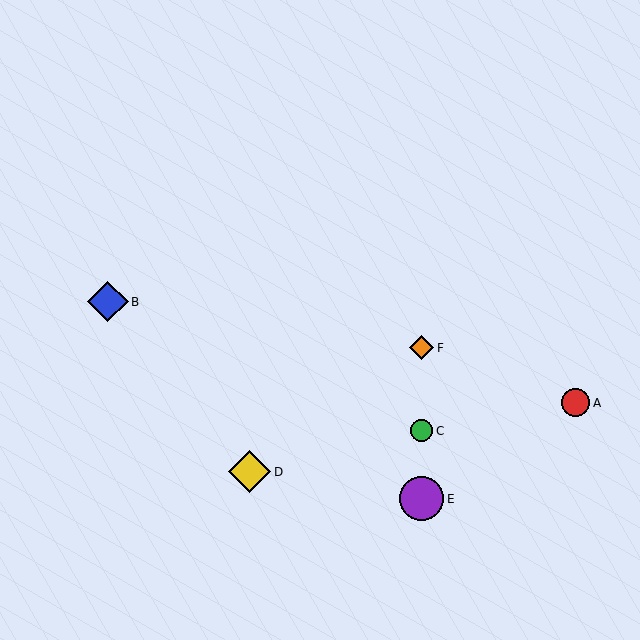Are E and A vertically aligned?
No, E is at x≈422 and A is at x≈576.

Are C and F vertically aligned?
Yes, both are at x≈422.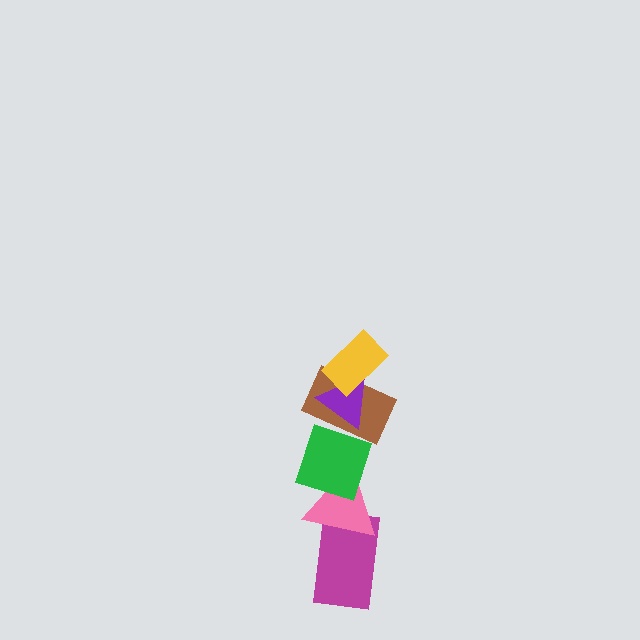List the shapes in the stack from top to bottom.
From top to bottom: the yellow rectangle, the purple triangle, the brown rectangle, the green diamond, the pink triangle, the magenta rectangle.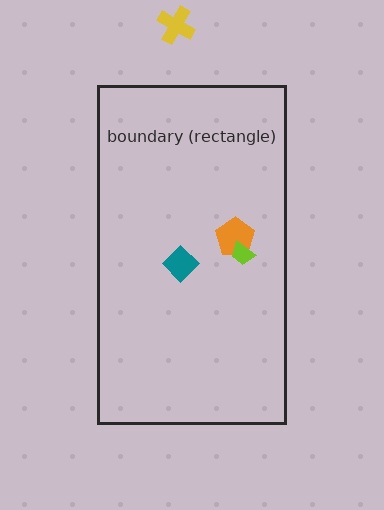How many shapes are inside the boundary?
3 inside, 1 outside.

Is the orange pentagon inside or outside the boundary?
Inside.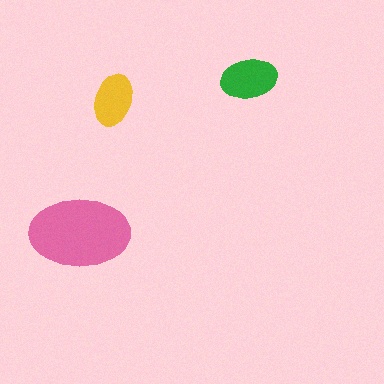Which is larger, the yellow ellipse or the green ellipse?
The green one.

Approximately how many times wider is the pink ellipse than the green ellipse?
About 2 times wider.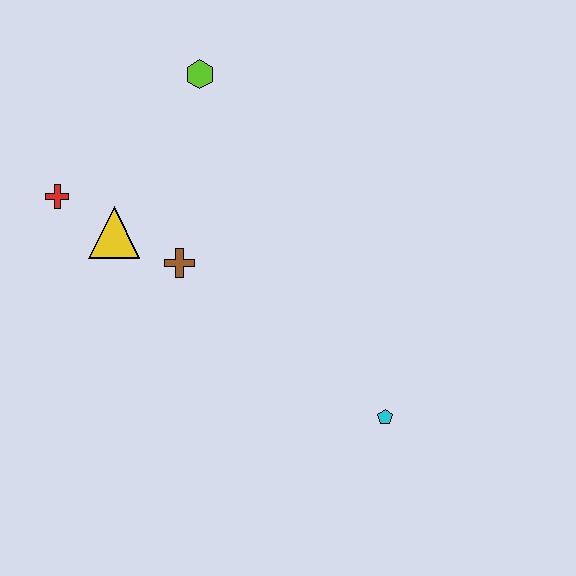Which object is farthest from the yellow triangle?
The cyan pentagon is farthest from the yellow triangle.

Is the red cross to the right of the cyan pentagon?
No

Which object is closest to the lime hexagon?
The yellow triangle is closest to the lime hexagon.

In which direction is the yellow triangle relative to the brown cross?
The yellow triangle is to the left of the brown cross.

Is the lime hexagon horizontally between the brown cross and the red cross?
No